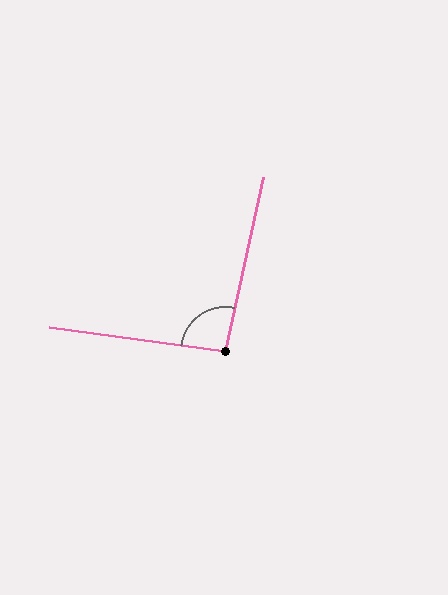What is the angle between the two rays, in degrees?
Approximately 95 degrees.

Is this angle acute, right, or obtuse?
It is approximately a right angle.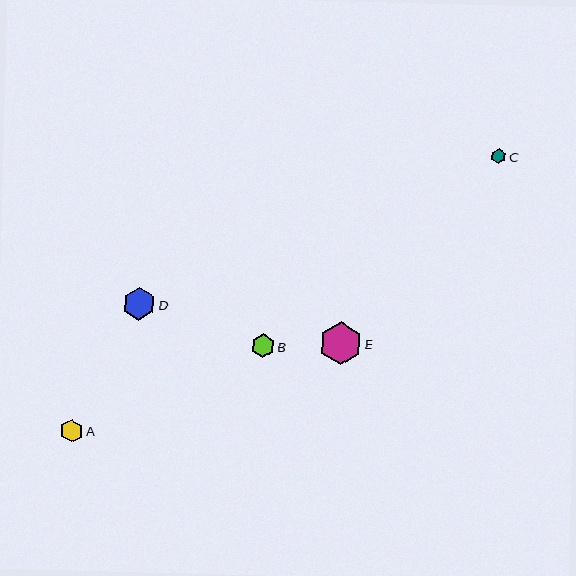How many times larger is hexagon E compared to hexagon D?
Hexagon E is approximately 1.3 times the size of hexagon D.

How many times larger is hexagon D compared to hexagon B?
Hexagon D is approximately 1.4 times the size of hexagon B.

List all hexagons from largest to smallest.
From largest to smallest: E, D, B, A, C.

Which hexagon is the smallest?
Hexagon C is the smallest with a size of approximately 15 pixels.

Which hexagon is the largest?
Hexagon E is the largest with a size of approximately 43 pixels.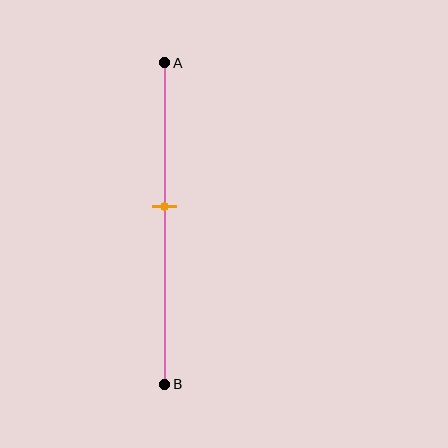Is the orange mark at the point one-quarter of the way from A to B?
No, the mark is at about 45% from A, not at the 25% one-quarter point.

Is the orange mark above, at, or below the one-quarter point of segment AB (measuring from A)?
The orange mark is below the one-quarter point of segment AB.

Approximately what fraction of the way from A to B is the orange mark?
The orange mark is approximately 45% of the way from A to B.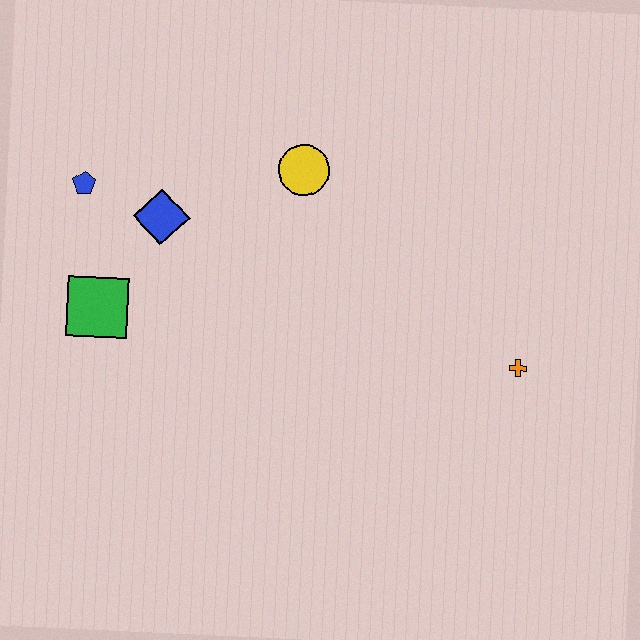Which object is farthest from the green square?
The orange cross is farthest from the green square.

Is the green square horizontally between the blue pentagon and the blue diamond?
Yes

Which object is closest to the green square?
The blue diamond is closest to the green square.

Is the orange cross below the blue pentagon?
Yes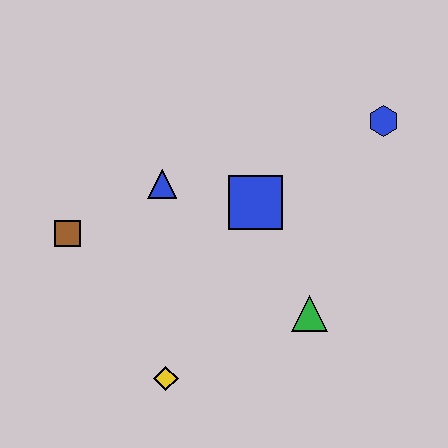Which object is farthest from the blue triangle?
The blue hexagon is farthest from the blue triangle.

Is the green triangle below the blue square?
Yes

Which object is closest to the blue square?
The blue triangle is closest to the blue square.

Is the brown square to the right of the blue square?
No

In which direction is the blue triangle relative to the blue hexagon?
The blue triangle is to the left of the blue hexagon.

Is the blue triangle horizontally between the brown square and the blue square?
Yes